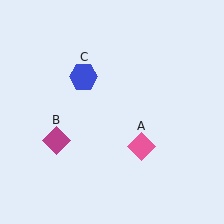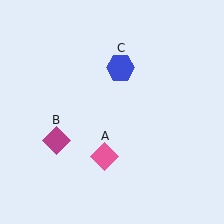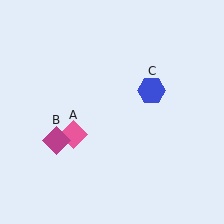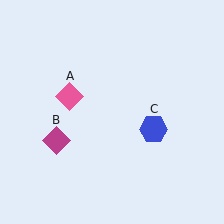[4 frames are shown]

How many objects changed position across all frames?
2 objects changed position: pink diamond (object A), blue hexagon (object C).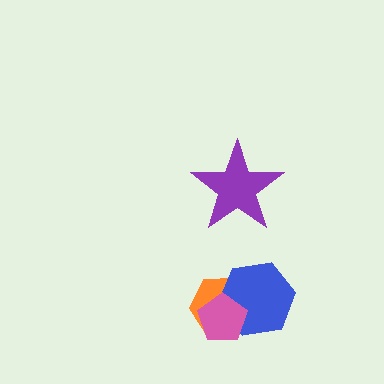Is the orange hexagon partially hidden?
Yes, it is partially covered by another shape.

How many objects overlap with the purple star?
0 objects overlap with the purple star.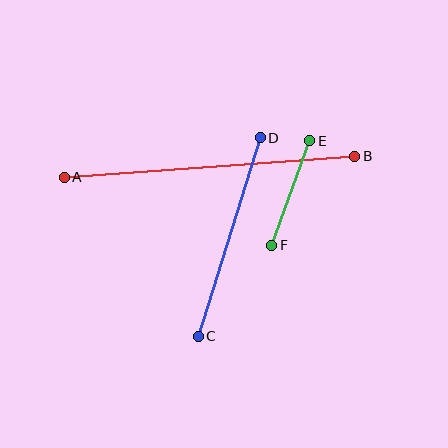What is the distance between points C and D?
The distance is approximately 208 pixels.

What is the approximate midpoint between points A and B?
The midpoint is at approximately (209, 167) pixels.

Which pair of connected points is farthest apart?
Points A and B are farthest apart.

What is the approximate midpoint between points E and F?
The midpoint is at approximately (291, 193) pixels.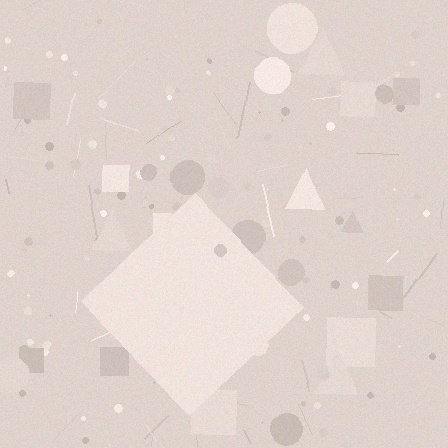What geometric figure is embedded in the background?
A diamond is embedded in the background.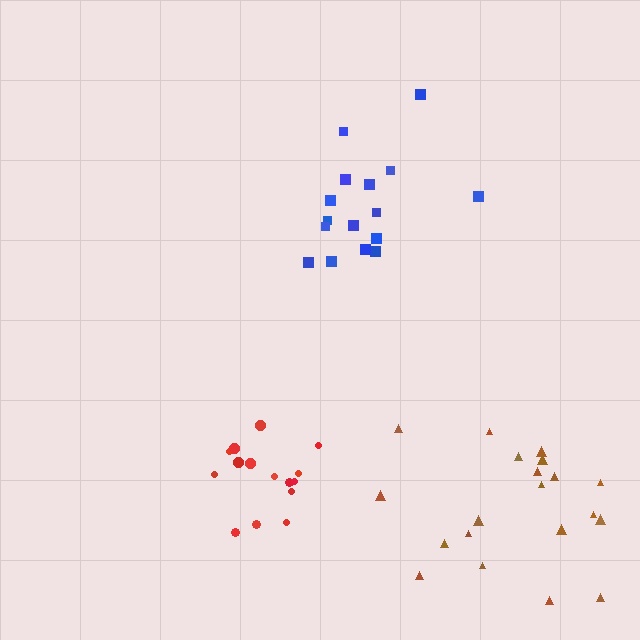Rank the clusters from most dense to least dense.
red, blue, brown.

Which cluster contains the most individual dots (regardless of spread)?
Brown (20).